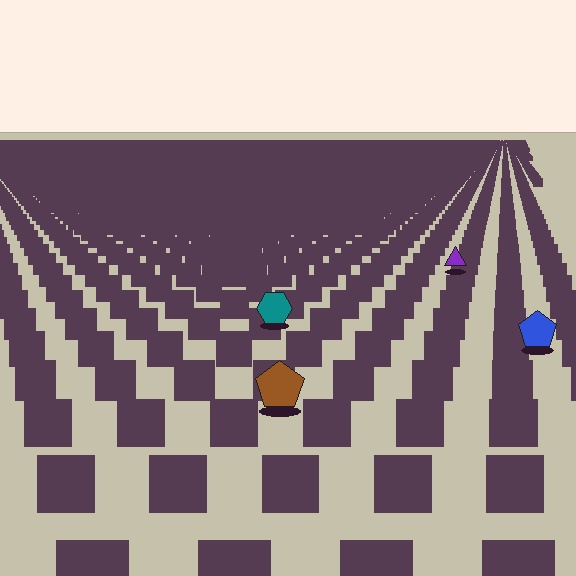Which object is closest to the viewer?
The brown pentagon is closest. The texture marks near it are larger and more spread out.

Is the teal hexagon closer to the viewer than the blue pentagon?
No. The blue pentagon is closer — you can tell from the texture gradient: the ground texture is coarser near it.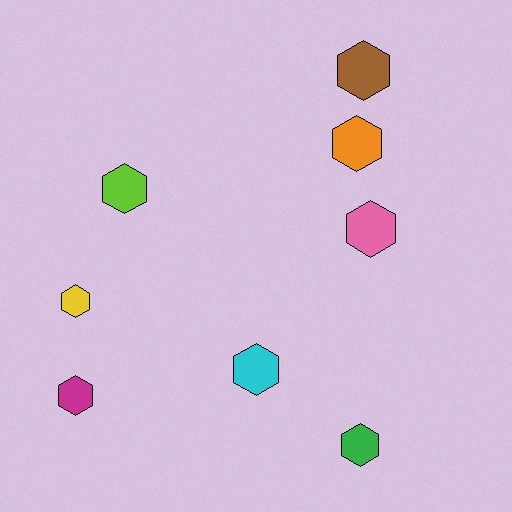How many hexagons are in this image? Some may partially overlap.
There are 8 hexagons.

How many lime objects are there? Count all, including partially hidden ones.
There is 1 lime object.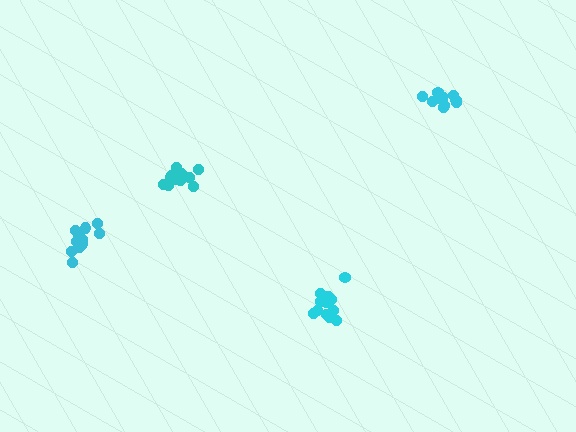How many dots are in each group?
Group 1: 11 dots, Group 2: 14 dots, Group 3: 12 dots, Group 4: 14 dots (51 total).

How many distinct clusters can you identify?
There are 4 distinct clusters.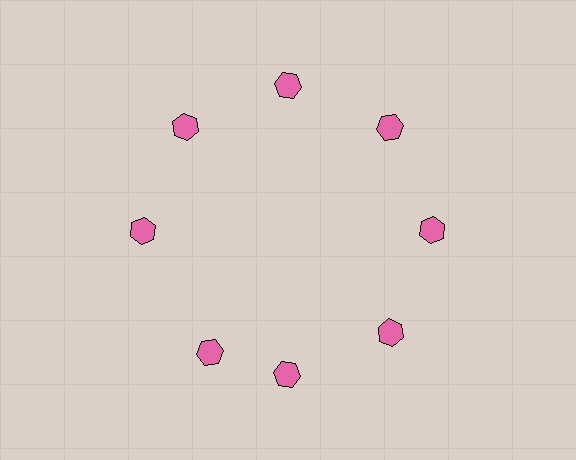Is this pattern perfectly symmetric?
No. The 8 pink hexagons are arranged in a ring, but one element near the 8 o'clock position is rotated out of alignment along the ring, breaking the 8-fold rotational symmetry.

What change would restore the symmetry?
The symmetry would be restored by rotating it back into even spacing with its neighbors so that all 8 hexagons sit at equal angles and equal distance from the center.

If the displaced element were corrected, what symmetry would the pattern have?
It would have 8-fold rotational symmetry — the pattern would map onto itself every 45 degrees.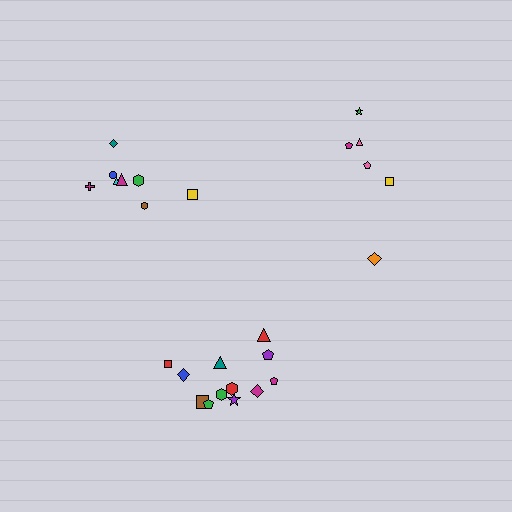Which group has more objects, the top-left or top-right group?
The top-left group.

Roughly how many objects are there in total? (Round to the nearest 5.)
Roughly 25 objects in total.